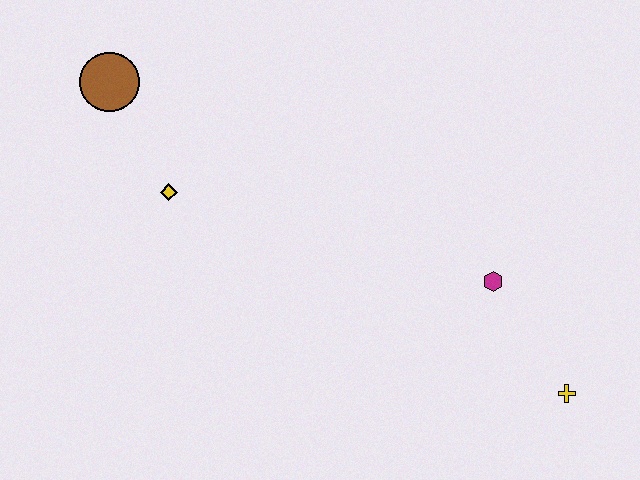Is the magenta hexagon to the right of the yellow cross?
No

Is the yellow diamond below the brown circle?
Yes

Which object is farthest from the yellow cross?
The brown circle is farthest from the yellow cross.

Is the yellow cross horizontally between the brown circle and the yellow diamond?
No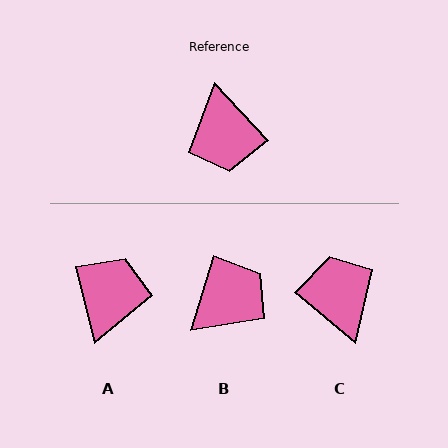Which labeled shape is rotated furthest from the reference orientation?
C, about 173 degrees away.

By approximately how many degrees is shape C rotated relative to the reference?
Approximately 173 degrees clockwise.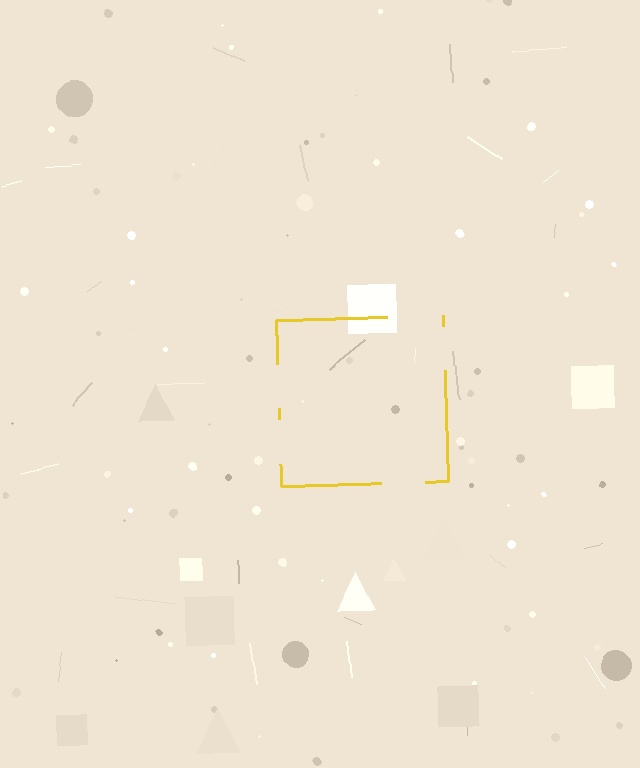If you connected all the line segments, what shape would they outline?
They would outline a square.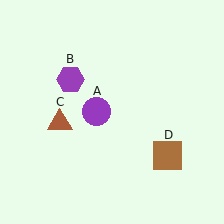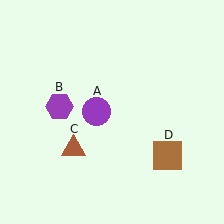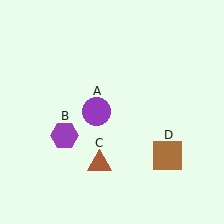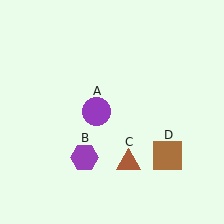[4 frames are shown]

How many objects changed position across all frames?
2 objects changed position: purple hexagon (object B), brown triangle (object C).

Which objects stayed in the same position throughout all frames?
Purple circle (object A) and brown square (object D) remained stationary.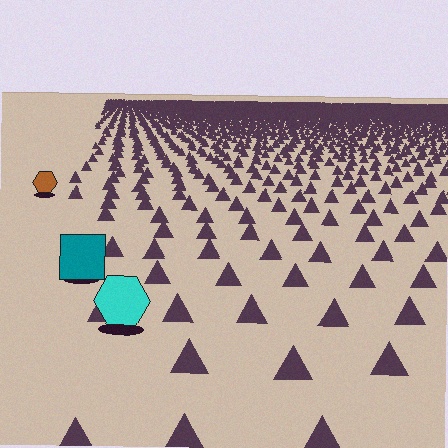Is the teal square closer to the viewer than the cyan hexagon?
No. The cyan hexagon is closer — you can tell from the texture gradient: the ground texture is coarser near it.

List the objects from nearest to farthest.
From nearest to farthest: the cyan hexagon, the teal square, the brown hexagon.